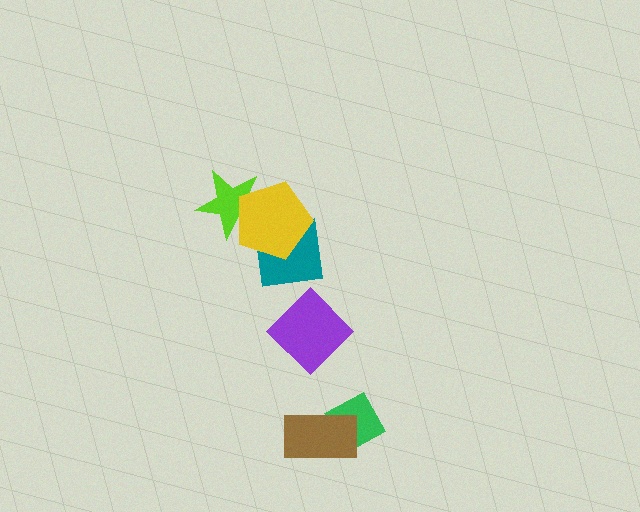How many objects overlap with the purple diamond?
0 objects overlap with the purple diamond.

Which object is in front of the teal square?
The yellow pentagon is in front of the teal square.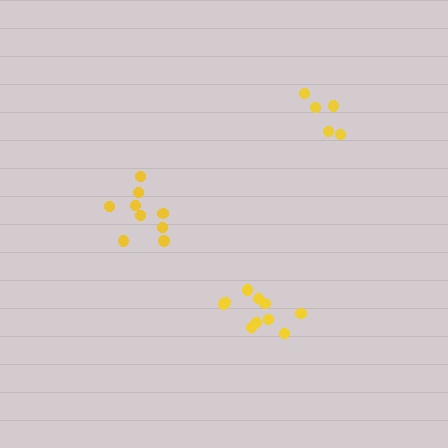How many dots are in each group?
Group 1: 9 dots, Group 2: 10 dots, Group 3: 5 dots (24 total).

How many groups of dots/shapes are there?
There are 3 groups.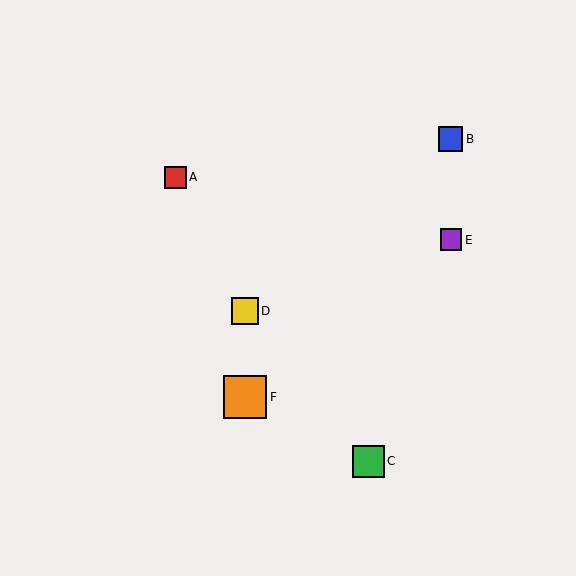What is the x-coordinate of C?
Object C is at x≈368.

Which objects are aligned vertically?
Objects D, F are aligned vertically.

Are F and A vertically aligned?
No, F is at x≈245 and A is at x≈176.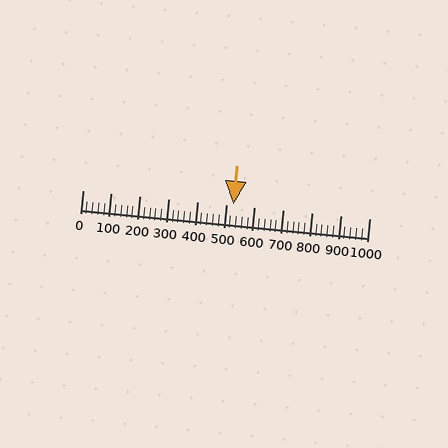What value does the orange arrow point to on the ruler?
The orange arrow points to approximately 526.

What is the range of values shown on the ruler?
The ruler shows values from 0 to 1000.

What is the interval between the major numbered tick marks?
The major tick marks are spaced 100 units apart.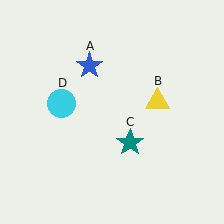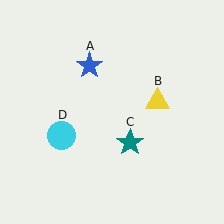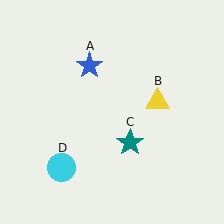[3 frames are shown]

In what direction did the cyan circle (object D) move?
The cyan circle (object D) moved down.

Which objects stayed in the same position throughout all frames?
Blue star (object A) and yellow triangle (object B) and teal star (object C) remained stationary.